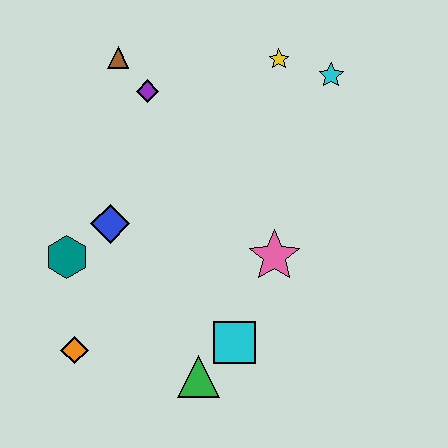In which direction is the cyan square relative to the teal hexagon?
The cyan square is to the right of the teal hexagon.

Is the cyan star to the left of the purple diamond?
No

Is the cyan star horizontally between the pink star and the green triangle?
No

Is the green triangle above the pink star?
No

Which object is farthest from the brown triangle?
The green triangle is farthest from the brown triangle.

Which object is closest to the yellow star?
The cyan star is closest to the yellow star.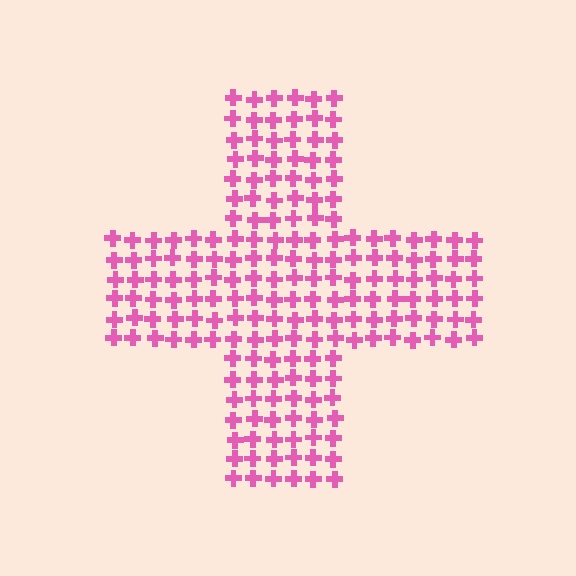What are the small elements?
The small elements are crosses.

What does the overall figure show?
The overall figure shows a cross.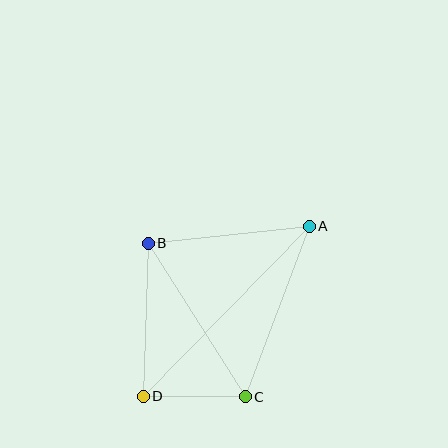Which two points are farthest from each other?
Points A and D are farthest from each other.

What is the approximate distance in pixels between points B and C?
The distance between B and C is approximately 182 pixels.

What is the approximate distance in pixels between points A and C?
The distance between A and C is approximately 182 pixels.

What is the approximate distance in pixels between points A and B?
The distance between A and B is approximately 162 pixels.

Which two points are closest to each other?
Points C and D are closest to each other.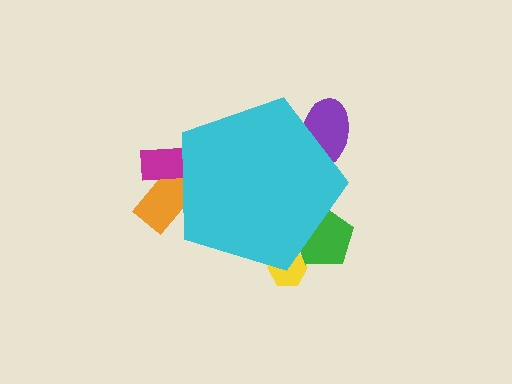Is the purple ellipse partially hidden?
Yes, the purple ellipse is partially hidden behind the cyan pentagon.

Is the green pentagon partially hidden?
Yes, the green pentagon is partially hidden behind the cyan pentagon.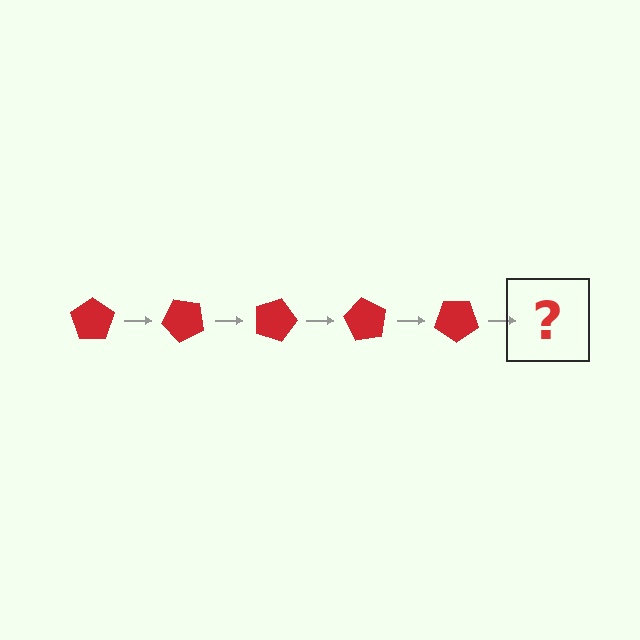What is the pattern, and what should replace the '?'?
The pattern is that the pentagon rotates 45 degrees each step. The '?' should be a red pentagon rotated 225 degrees.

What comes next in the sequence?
The next element should be a red pentagon rotated 225 degrees.